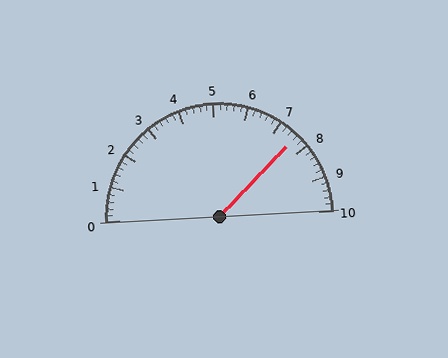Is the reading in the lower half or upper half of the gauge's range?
The reading is in the upper half of the range (0 to 10).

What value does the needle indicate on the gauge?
The needle indicates approximately 7.6.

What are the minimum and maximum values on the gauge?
The gauge ranges from 0 to 10.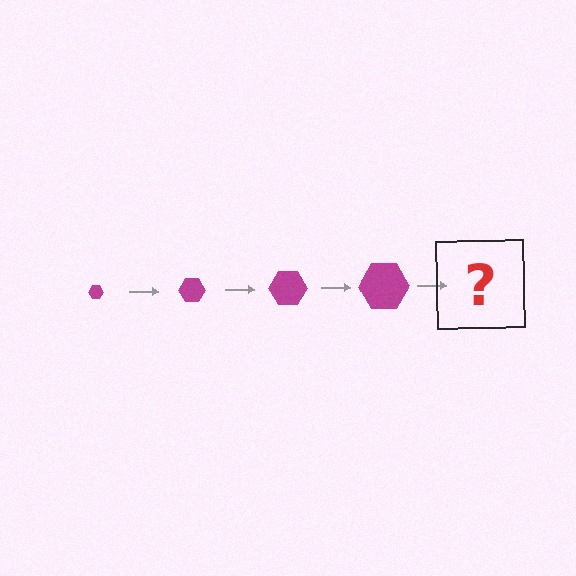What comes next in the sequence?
The next element should be a magenta hexagon, larger than the previous one.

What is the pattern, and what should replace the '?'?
The pattern is that the hexagon gets progressively larger each step. The '?' should be a magenta hexagon, larger than the previous one.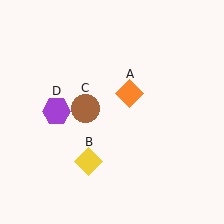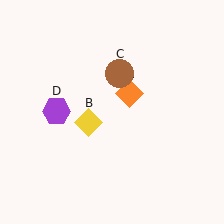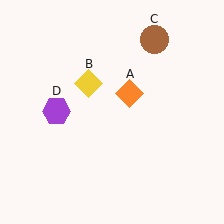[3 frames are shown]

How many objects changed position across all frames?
2 objects changed position: yellow diamond (object B), brown circle (object C).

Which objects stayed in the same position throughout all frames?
Orange diamond (object A) and purple hexagon (object D) remained stationary.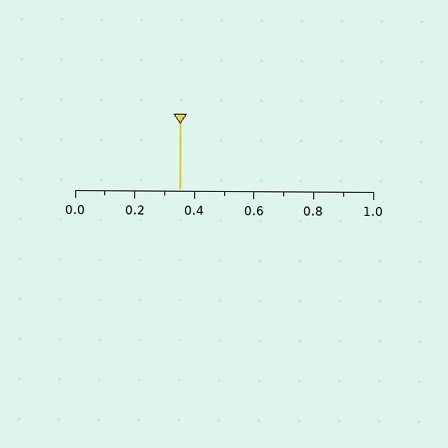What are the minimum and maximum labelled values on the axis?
The axis runs from 0.0 to 1.0.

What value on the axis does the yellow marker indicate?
The marker indicates approximately 0.35.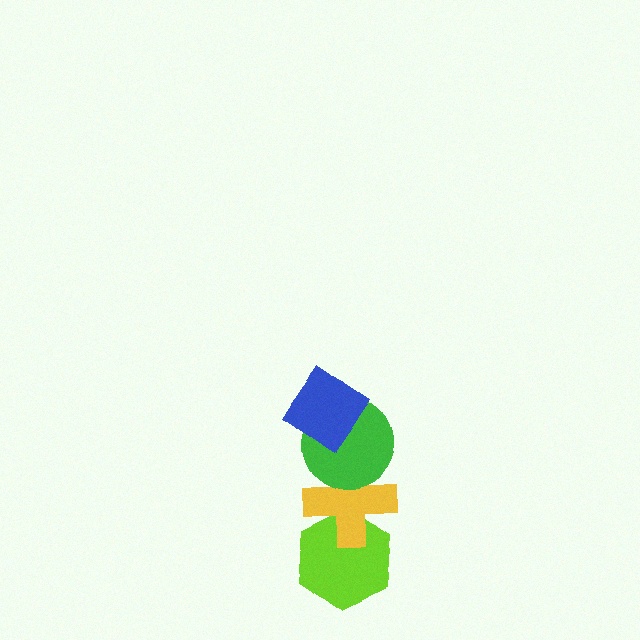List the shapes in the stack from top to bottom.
From top to bottom: the blue diamond, the green circle, the yellow cross, the lime hexagon.